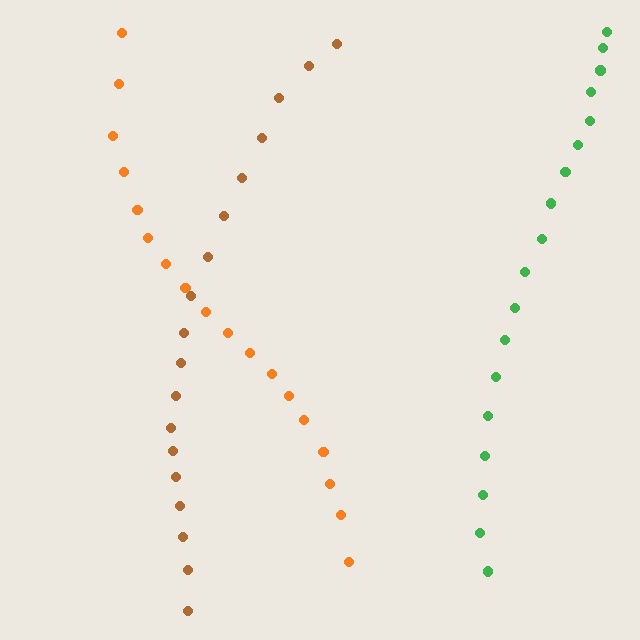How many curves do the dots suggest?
There are 3 distinct paths.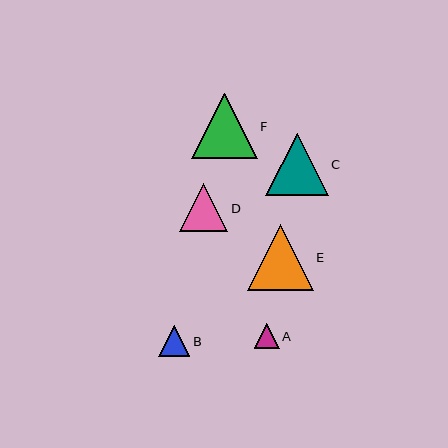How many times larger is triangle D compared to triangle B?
Triangle D is approximately 1.6 times the size of triangle B.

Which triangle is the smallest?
Triangle A is the smallest with a size of approximately 25 pixels.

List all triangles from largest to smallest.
From largest to smallest: E, F, C, D, B, A.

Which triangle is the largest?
Triangle E is the largest with a size of approximately 66 pixels.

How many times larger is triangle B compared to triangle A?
Triangle B is approximately 1.2 times the size of triangle A.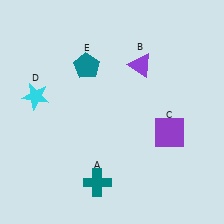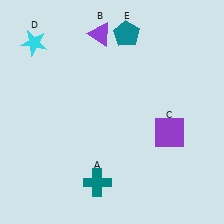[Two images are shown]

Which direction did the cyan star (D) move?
The cyan star (D) moved up.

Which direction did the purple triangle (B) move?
The purple triangle (B) moved left.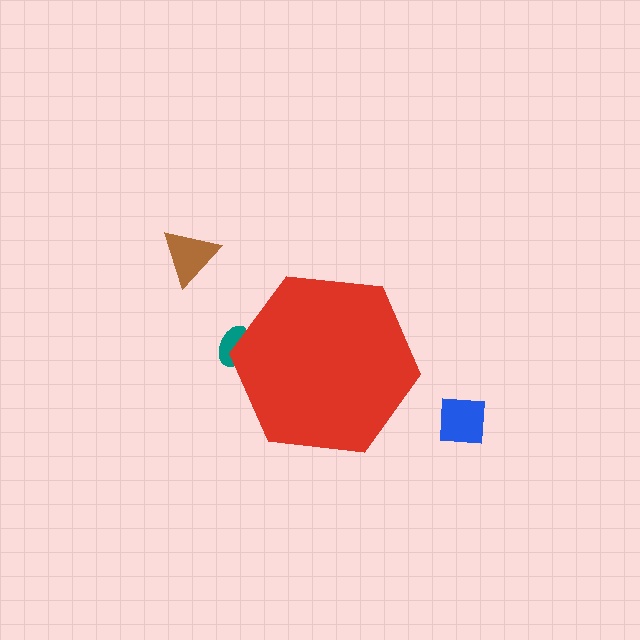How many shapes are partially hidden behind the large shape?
1 shape is partially hidden.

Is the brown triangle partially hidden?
No, the brown triangle is fully visible.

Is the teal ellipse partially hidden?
Yes, the teal ellipse is partially hidden behind the red hexagon.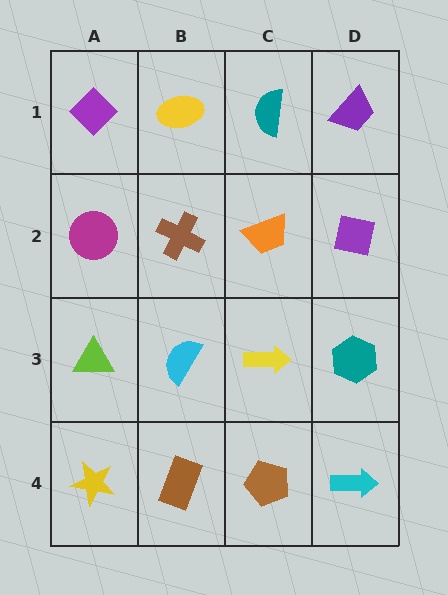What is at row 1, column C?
A teal semicircle.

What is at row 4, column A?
A yellow star.